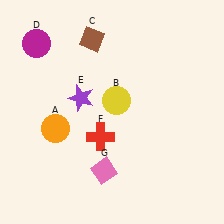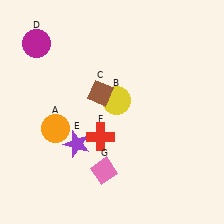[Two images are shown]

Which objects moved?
The objects that moved are: the brown diamond (C), the purple star (E).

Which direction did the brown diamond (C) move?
The brown diamond (C) moved down.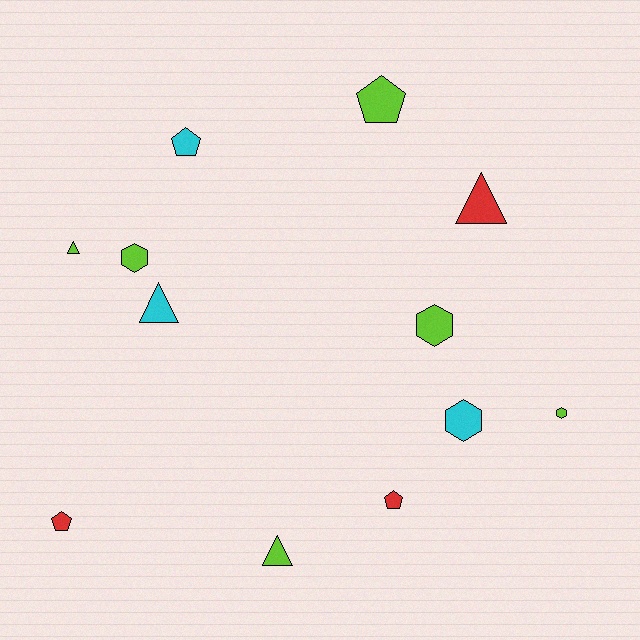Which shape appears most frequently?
Triangle, with 4 objects.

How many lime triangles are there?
There are 2 lime triangles.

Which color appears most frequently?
Lime, with 6 objects.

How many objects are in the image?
There are 12 objects.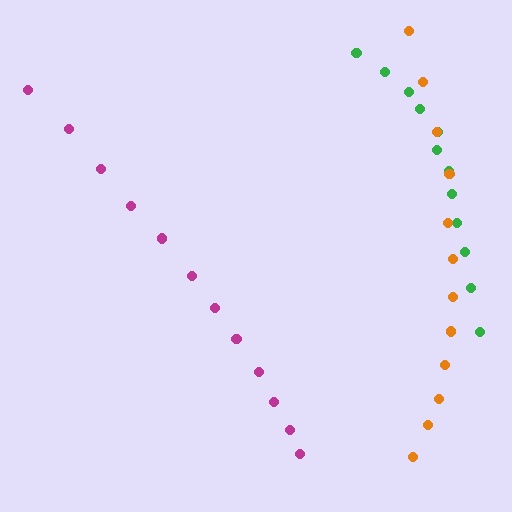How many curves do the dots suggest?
There are 3 distinct paths.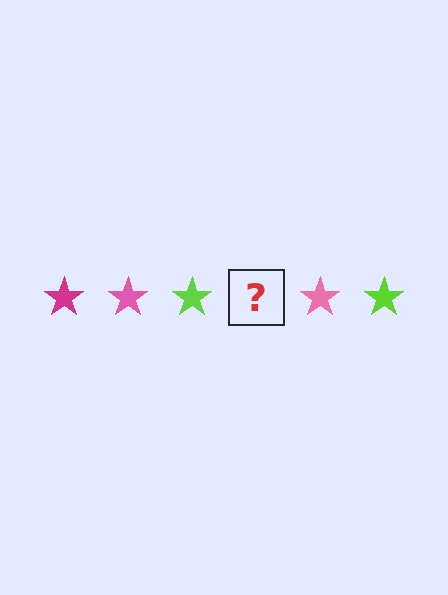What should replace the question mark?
The question mark should be replaced with a magenta star.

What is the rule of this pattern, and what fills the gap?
The rule is that the pattern cycles through magenta, pink, lime stars. The gap should be filled with a magenta star.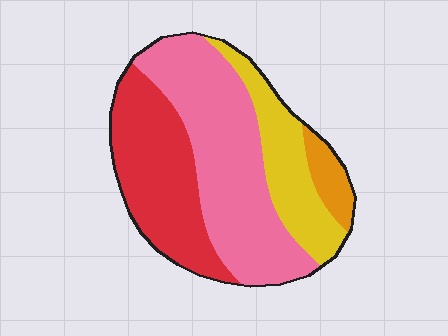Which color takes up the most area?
Pink, at roughly 45%.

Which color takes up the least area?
Orange, at roughly 5%.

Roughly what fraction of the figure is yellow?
Yellow takes up about one fifth (1/5) of the figure.